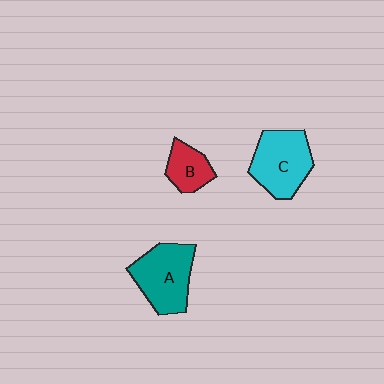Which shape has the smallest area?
Shape B (red).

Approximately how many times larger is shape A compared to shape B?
Approximately 1.9 times.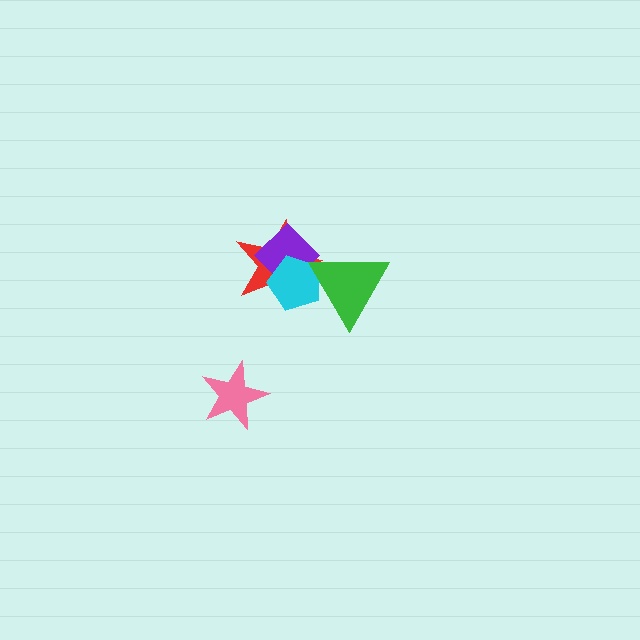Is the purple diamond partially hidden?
Yes, it is partially covered by another shape.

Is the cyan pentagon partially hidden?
Yes, it is partially covered by another shape.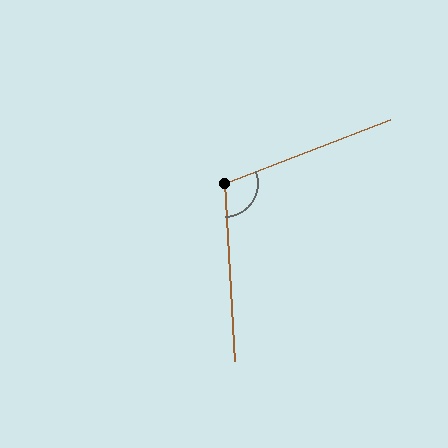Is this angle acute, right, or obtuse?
It is obtuse.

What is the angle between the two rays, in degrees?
Approximately 108 degrees.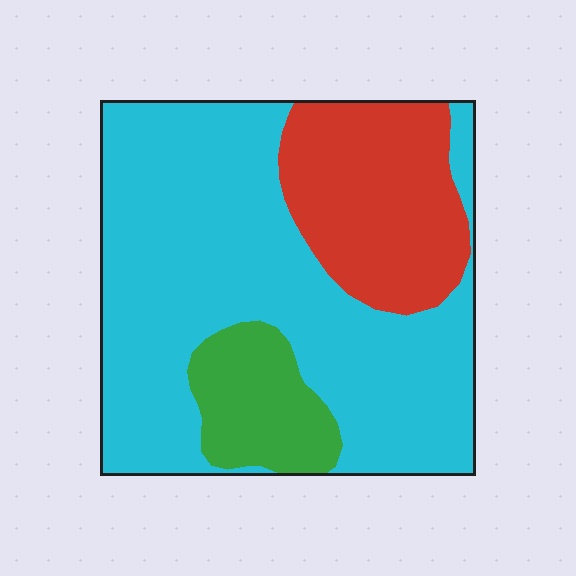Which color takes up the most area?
Cyan, at roughly 65%.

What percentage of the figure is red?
Red covers roughly 25% of the figure.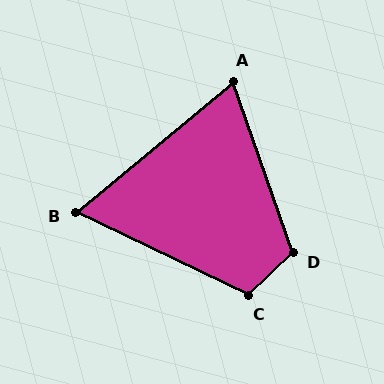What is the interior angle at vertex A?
Approximately 70 degrees (acute).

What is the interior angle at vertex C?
Approximately 110 degrees (obtuse).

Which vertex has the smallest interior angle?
B, at approximately 65 degrees.